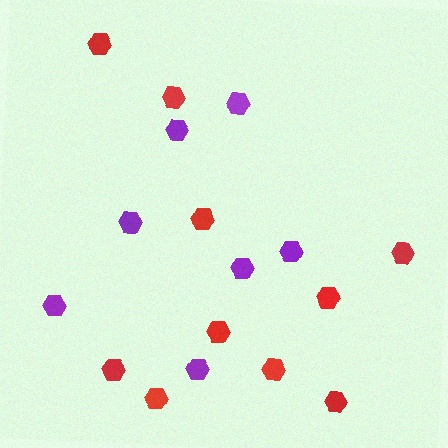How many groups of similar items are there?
There are 2 groups: one group of purple hexagons (7) and one group of red hexagons (10).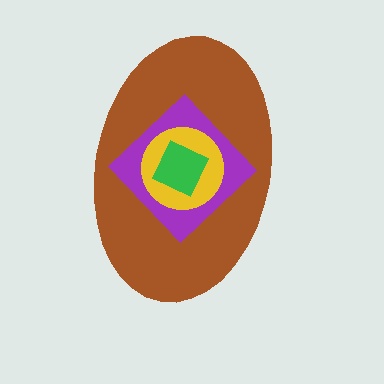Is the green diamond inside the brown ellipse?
Yes.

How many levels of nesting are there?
4.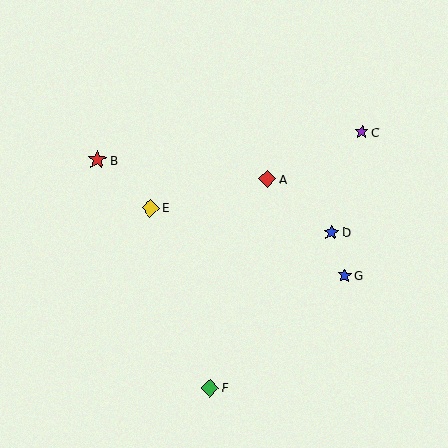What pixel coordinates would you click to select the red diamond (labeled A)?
Click at (267, 179) to select the red diamond A.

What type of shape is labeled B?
Shape B is a red star.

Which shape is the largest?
The red star (labeled B) is the largest.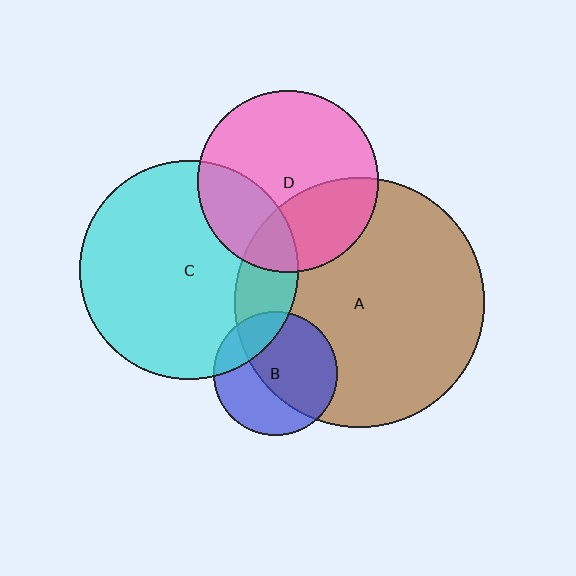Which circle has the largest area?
Circle A (brown).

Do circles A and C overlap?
Yes.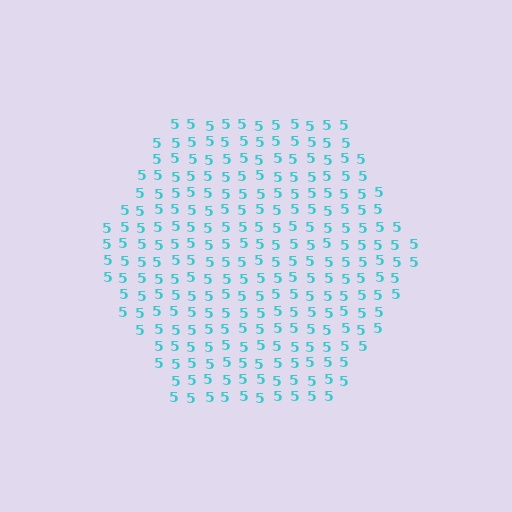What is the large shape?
The large shape is a hexagon.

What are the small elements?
The small elements are digit 5's.